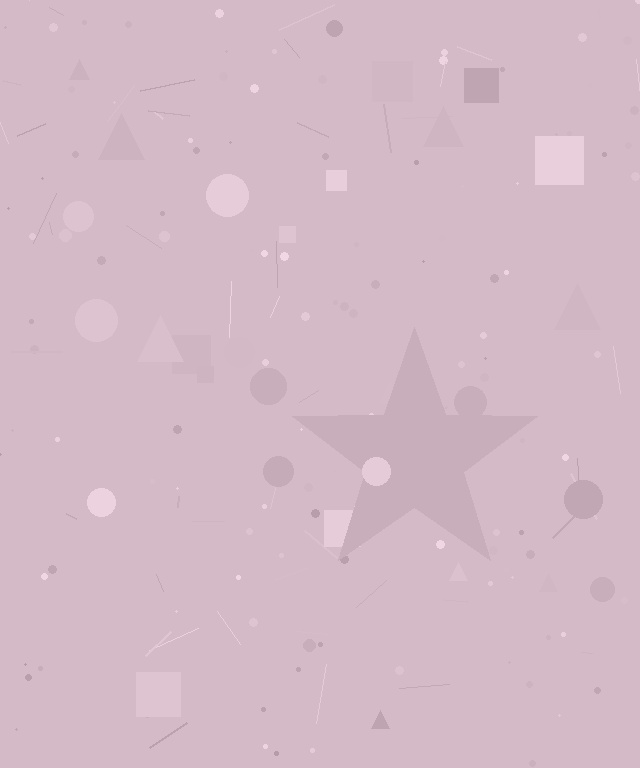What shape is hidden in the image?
A star is hidden in the image.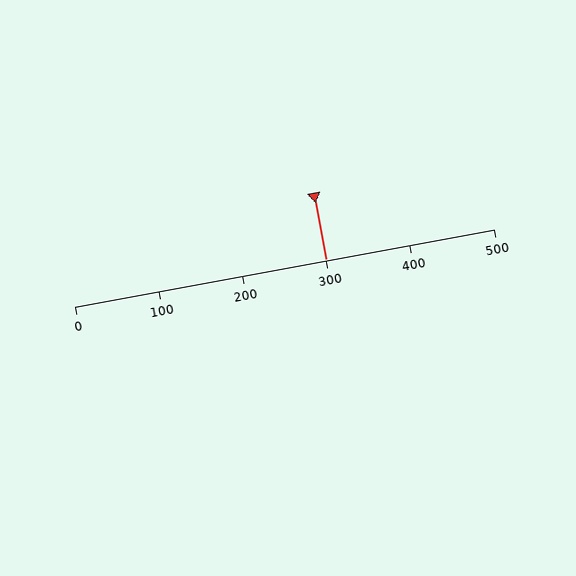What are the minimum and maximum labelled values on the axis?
The axis runs from 0 to 500.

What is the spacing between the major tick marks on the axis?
The major ticks are spaced 100 apart.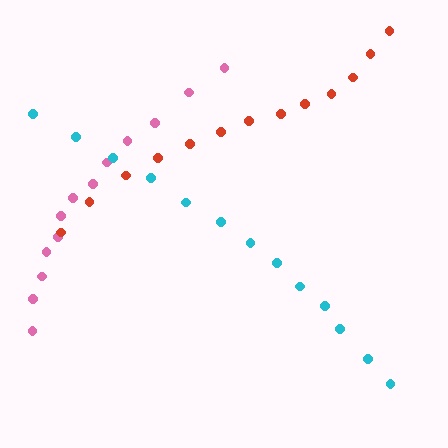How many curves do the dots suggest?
There are 3 distinct paths.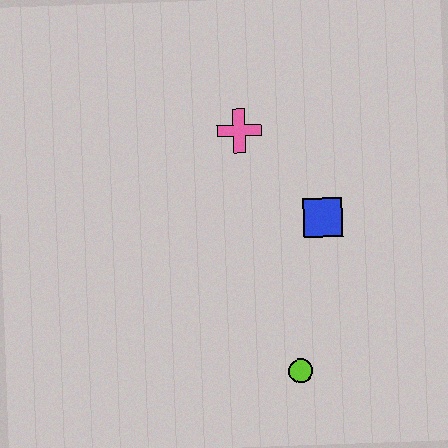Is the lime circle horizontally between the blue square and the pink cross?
Yes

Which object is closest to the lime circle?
The blue square is closest to the lime circle.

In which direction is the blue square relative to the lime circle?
The blue square is above the lime circle.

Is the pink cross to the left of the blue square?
Yes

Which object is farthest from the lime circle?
The pink cross is farthest from the lime circle.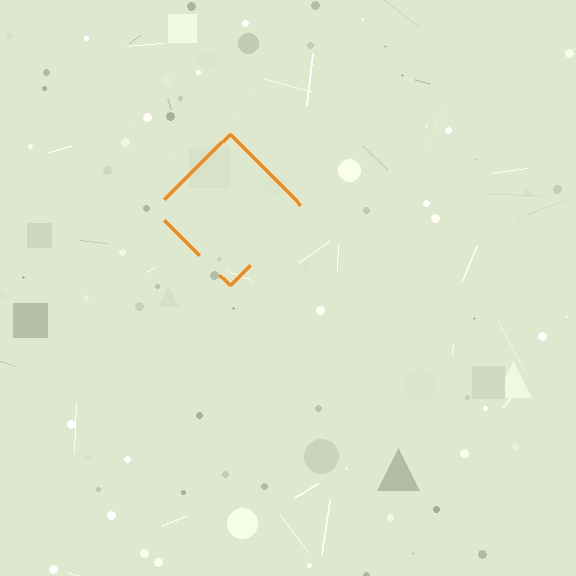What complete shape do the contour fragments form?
The contour fragments form a diamond.